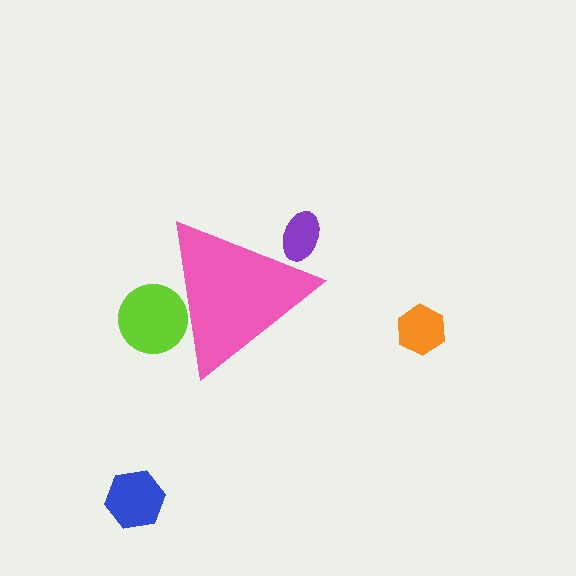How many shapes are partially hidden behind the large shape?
2 shapes are partially hidden.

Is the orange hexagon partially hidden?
No, the orange hexagon is fully visible.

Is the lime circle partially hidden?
Yes, the lime circle is partially hidden behind the pink triangle.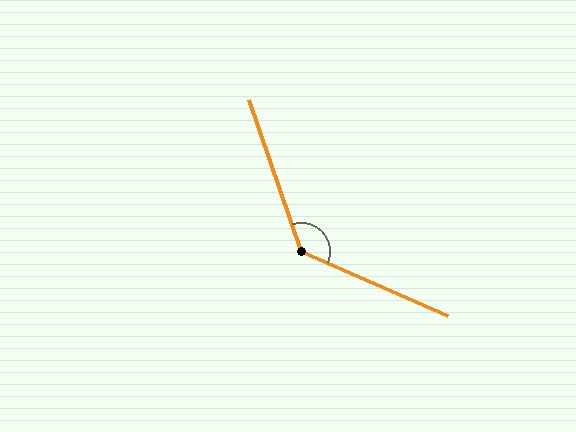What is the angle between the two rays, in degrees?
Approximately 133 degrees.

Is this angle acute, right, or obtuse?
It is obtuse.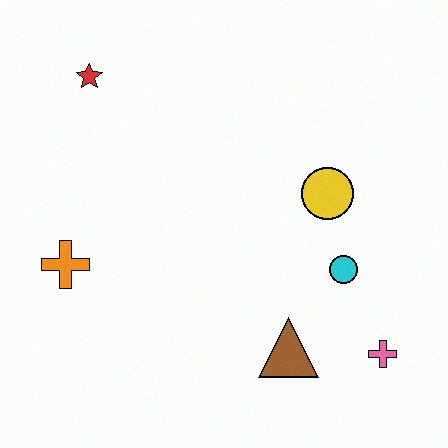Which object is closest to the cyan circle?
The yellow circle is closest to the cyan circle.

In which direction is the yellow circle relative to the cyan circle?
The yellow circle is above the cyan circle.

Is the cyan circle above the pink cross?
Yes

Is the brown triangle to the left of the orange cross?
No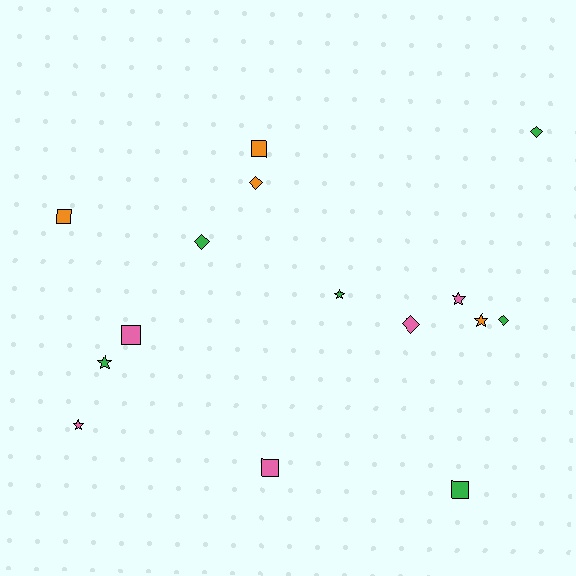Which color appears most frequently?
Green, with 6 objects.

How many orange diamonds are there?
There is 1 orange diamond.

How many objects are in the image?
There are 15 objects.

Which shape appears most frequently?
Star, with 5 objects.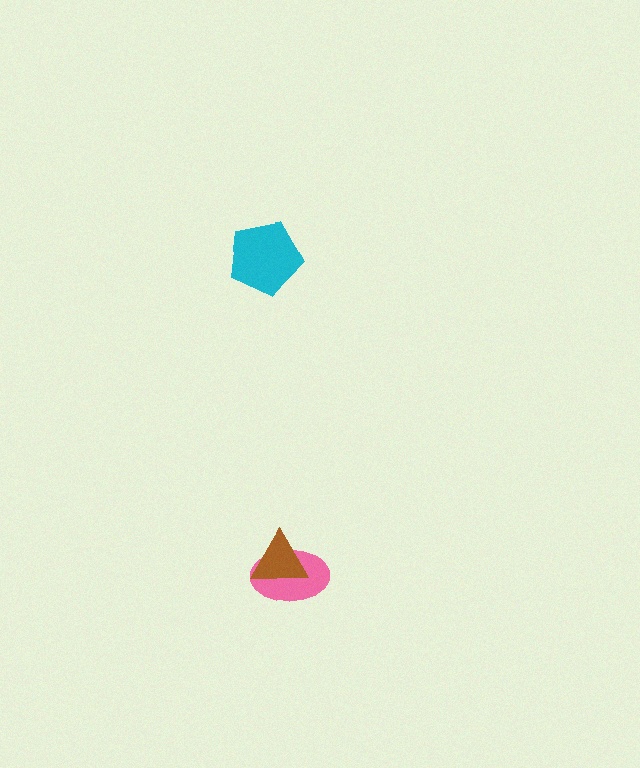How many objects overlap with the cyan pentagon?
0 objects overlap with the cyan pentagon.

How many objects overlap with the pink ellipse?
1 object overlaps with the pink ellipse.